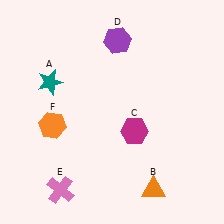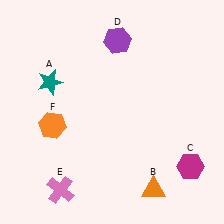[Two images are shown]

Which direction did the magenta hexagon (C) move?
The magenta hexagon (C) moved right.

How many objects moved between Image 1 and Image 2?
1 object moved between the two images.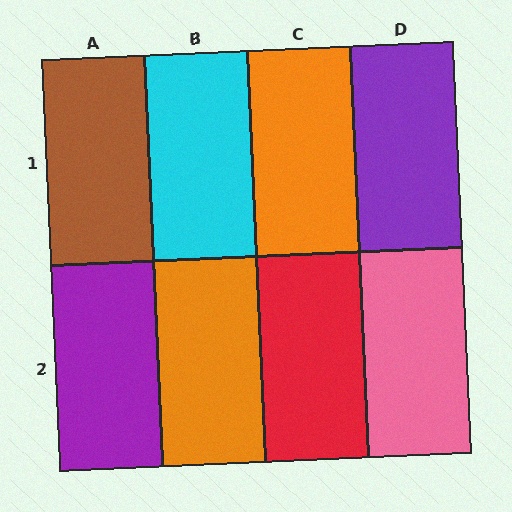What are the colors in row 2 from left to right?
Purple, orange, red, pink.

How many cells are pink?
1 cell is pink.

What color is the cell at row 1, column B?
Cyan.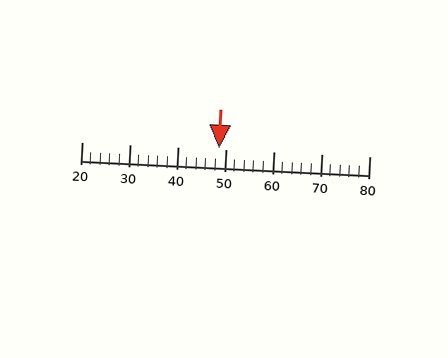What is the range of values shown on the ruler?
The ruler shows values from 20 to 80.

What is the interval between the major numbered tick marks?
The major tick marks are spaced 10 units apart.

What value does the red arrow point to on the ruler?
The red arrow points to approximately 49.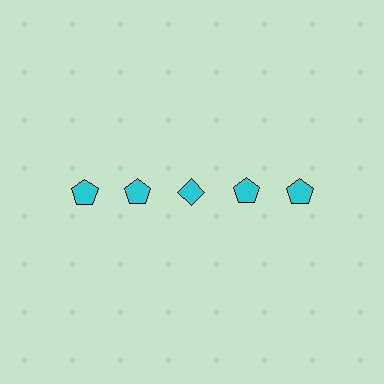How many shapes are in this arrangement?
There are 5 shapes arranged in a grid pattern.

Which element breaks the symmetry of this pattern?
The cyan diamond in the top row, center column breaks the symmetry. All other shapes are cyan pentagons.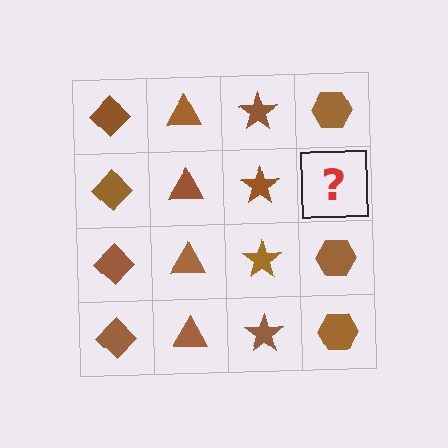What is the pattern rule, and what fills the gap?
The rule is that each column has a consistent shape. The gap should be filled with a brown hexagon.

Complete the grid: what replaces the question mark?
The question mark should be replaced with a brown hexagon.